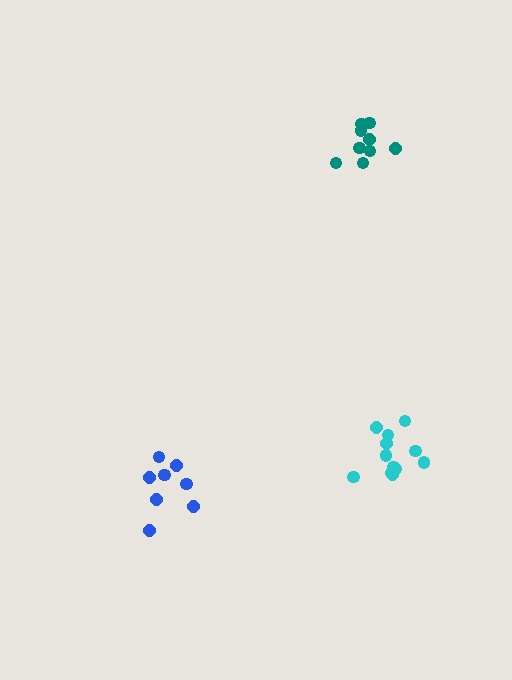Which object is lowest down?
The blue cluster is bottommost.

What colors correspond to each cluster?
The clusters are colored: blue, cyan, teal.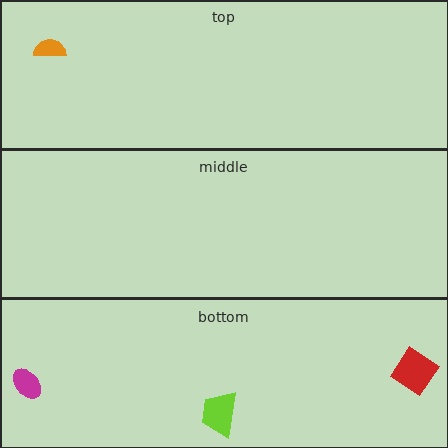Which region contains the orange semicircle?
The top region.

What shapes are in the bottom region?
The lime trapezoid, the red diamond, the magenta ellipse.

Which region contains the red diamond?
The bottom region.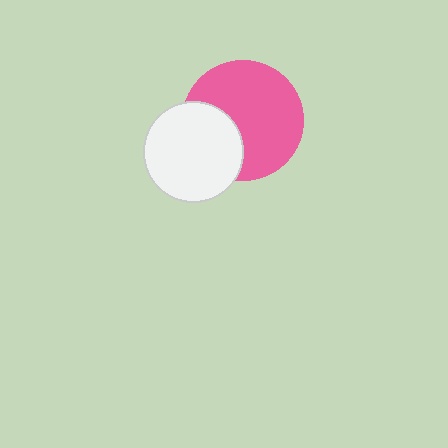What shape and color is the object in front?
The object in front is a white circle.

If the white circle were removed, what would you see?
You would see the complete pink circle.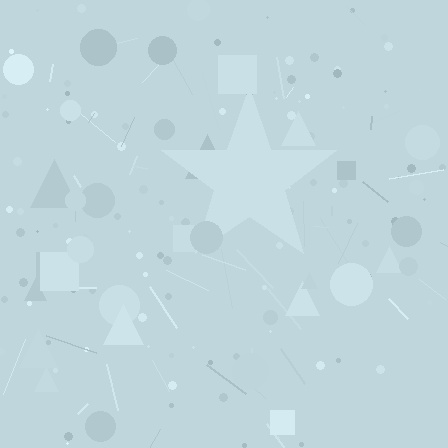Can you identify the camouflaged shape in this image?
The camouflaged shape is a star.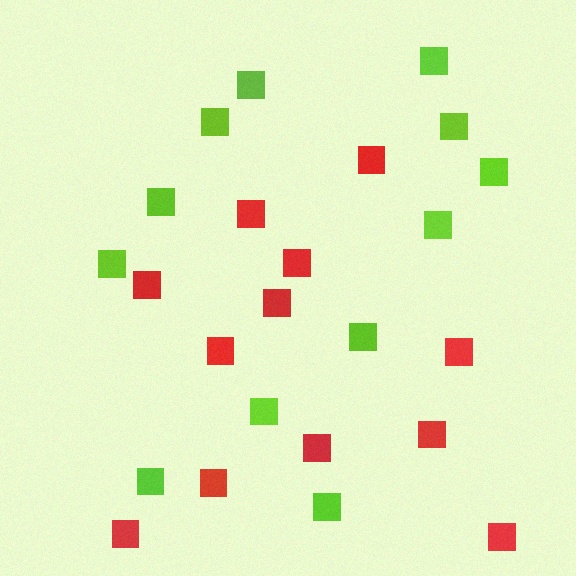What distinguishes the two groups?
There are 2 groups: one group of lime squares (12) and one group of red squares (12).